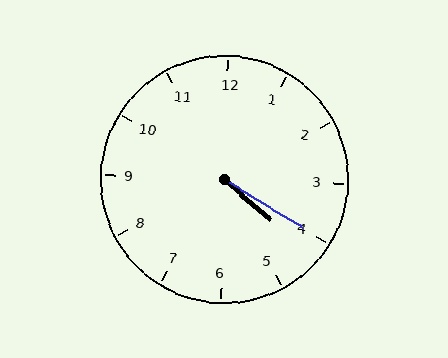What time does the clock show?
4:20.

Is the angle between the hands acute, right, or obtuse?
It is acute.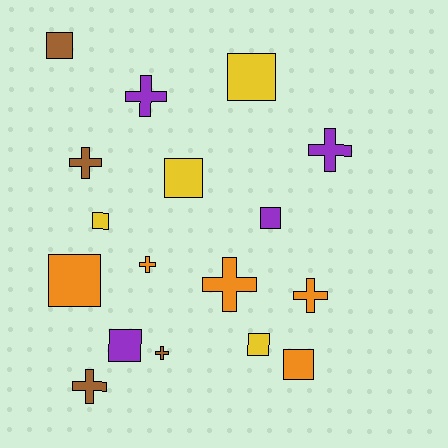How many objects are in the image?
There are 17 objects.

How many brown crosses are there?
There are 3 brown crosses.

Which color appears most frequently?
Orange, with 5 objects.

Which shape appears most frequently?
Square, with 9 objects.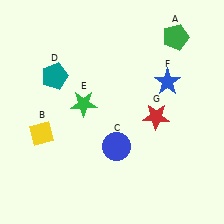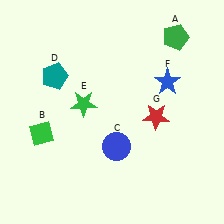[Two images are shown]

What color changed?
The diamond (B) changed from yellow in Image 1 to green in Image 2.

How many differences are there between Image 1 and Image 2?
There is 1 difference between the two images.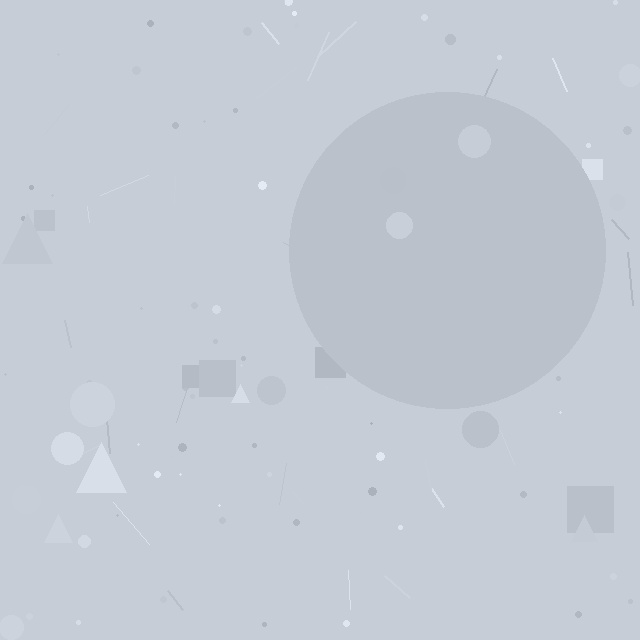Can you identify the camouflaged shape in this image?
The camouflaged shape is a circle.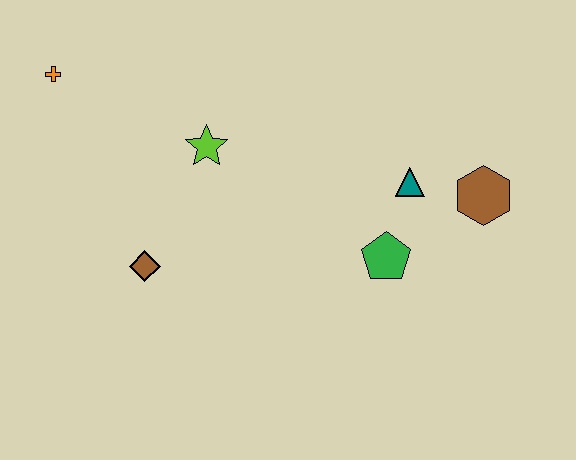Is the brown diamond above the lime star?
No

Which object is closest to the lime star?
The brown diamond is closest to the lime star.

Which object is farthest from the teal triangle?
The orange cross is farthest from the teal triangle.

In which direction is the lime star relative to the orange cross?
The lime star is to the right of the orange cross.